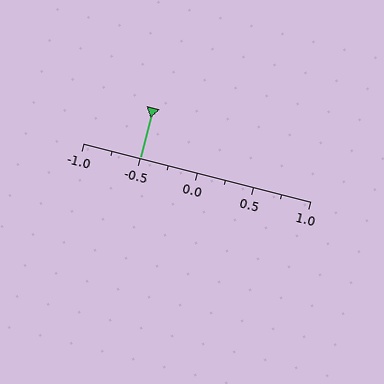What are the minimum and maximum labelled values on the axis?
The axis runs from -1.0 to 1.0.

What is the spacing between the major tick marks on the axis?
The major ticks are spaced 0.5 apart.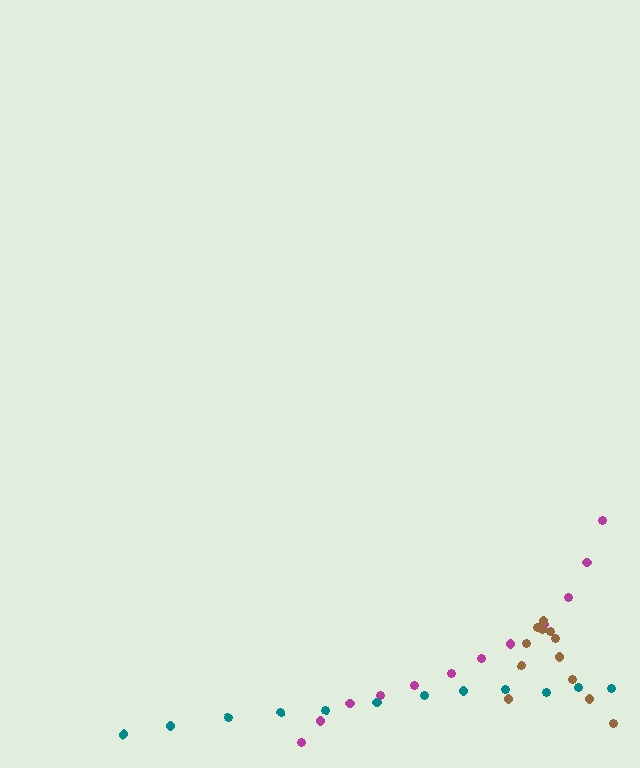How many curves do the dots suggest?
There are 3 distinct paths.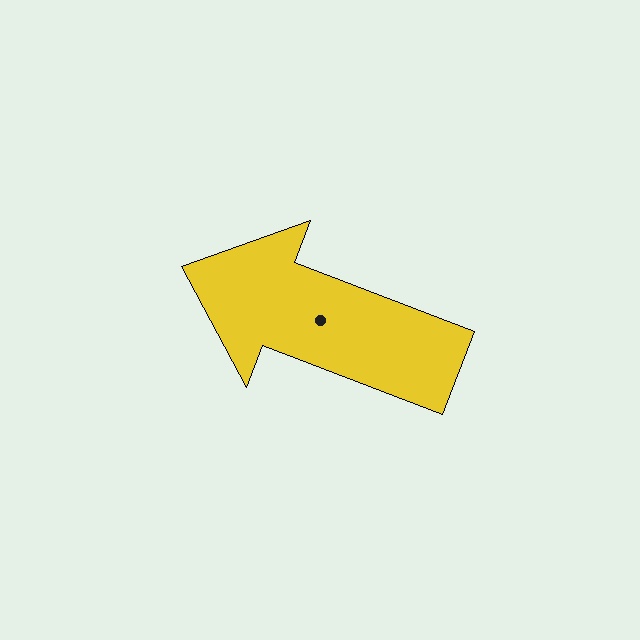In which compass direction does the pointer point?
West.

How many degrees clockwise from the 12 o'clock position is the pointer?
Approximately 291 degrees.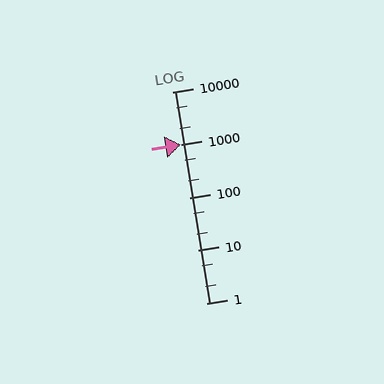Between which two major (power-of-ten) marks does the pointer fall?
The pointer is between 100 and 1000.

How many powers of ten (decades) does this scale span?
The scale spans 4 decades, from 1 to 10000.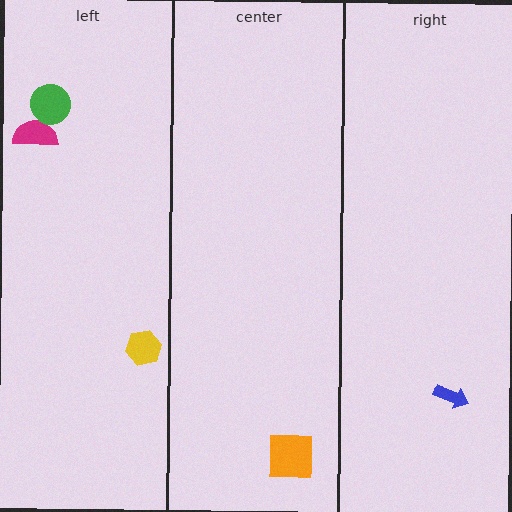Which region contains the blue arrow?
The right region.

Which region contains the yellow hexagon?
The left region.